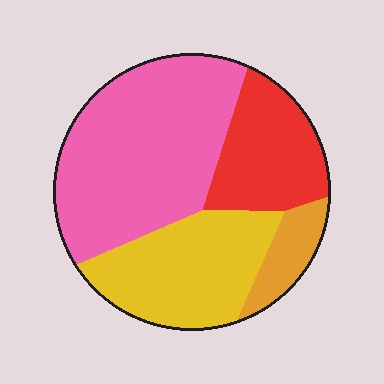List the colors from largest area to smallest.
From largest to smallest: pink, yellow, red, orange.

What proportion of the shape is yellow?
Yellow takes up about one quarter (1/4) of the shape.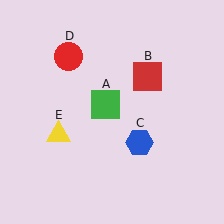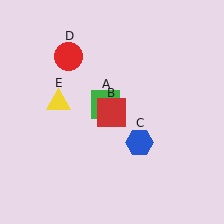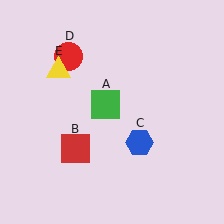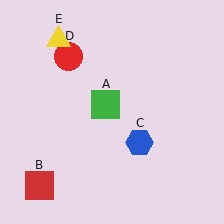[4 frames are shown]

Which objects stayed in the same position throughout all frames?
Green square (object A) and blue hexagon (object C) and red circle (object D) remained stationary.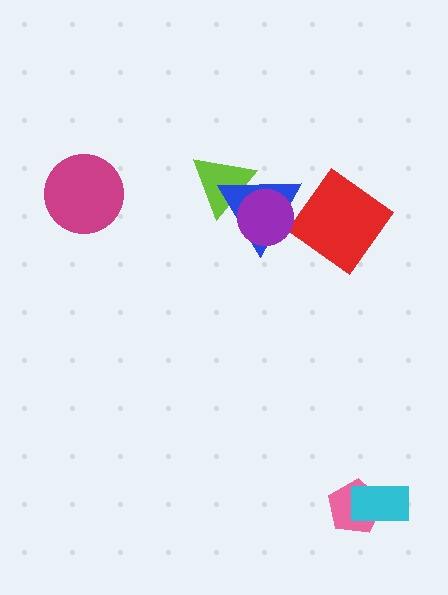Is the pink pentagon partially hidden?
Yes, it is partially covered by another shape.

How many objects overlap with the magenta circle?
0 objects overlap with the magenta circle.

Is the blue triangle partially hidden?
Yes, it is partially covered by another shape.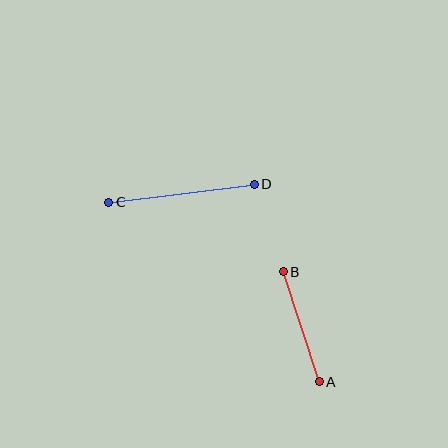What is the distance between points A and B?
The distance is approximately 116 pixels.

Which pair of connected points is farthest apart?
Points C and D are farthest apart.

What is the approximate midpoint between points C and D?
The midpoint is at approximately (182, 193) pixels.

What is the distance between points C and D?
The distance is approximately 147 pixels.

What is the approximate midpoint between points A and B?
The midpoint is at approximately (301, 327) pixels.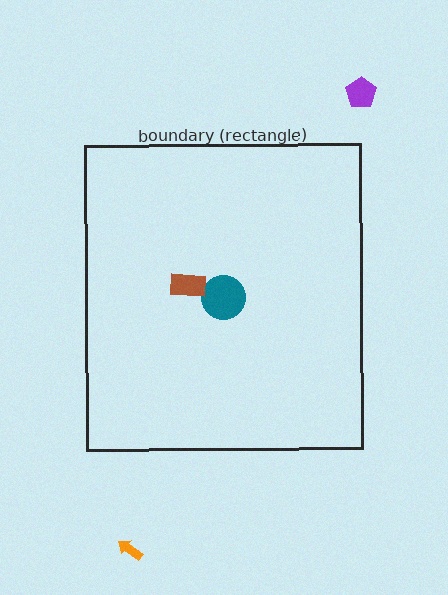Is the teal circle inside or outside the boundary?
Inside.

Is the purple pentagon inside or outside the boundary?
Outside.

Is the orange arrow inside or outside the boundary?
Outside.